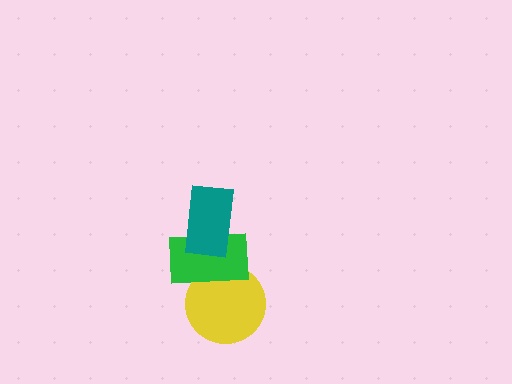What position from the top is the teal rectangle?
The teal rectangle is 1st from the top.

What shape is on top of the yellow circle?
The green rectangle is on top of the yellow circle.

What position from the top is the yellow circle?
The yellow circle is 3rd from the top.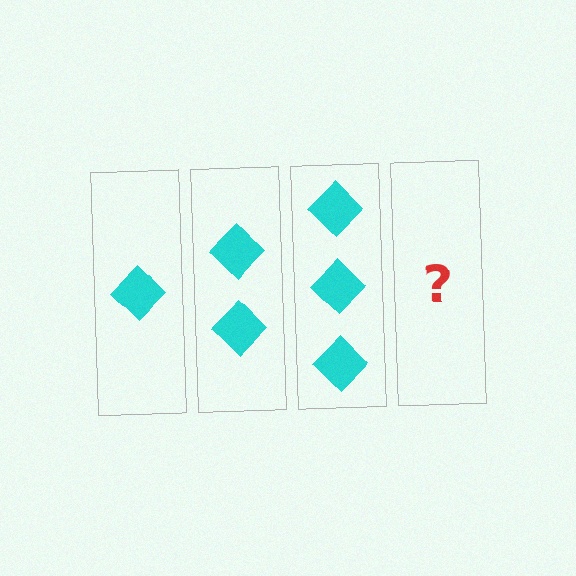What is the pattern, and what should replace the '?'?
The pattern is that each step adds one more diamond. The '?' should be 4 diamonds.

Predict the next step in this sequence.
The next step is 4 diamonds.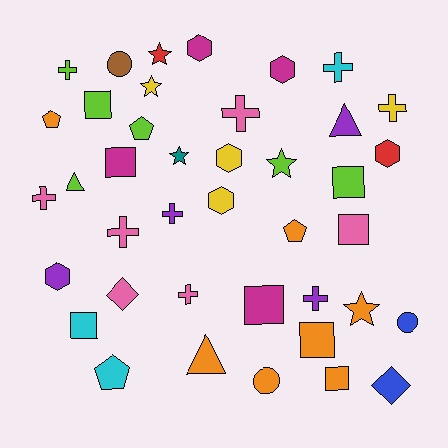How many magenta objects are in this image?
There are 4 magenta objects.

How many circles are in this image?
There are 3 circles.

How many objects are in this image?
There are 40 objects.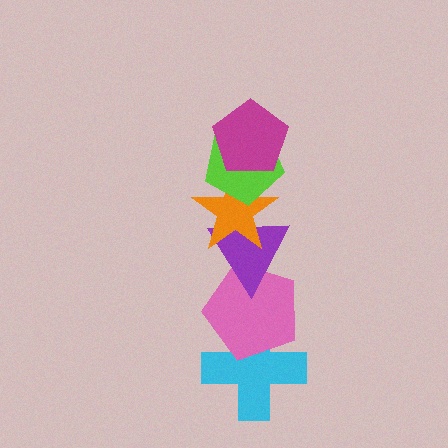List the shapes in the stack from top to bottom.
From top to bottom: the magenta pentagon, the lime pentagon, the orange star, the purple triangle, the pink pentagon, the cyan cross.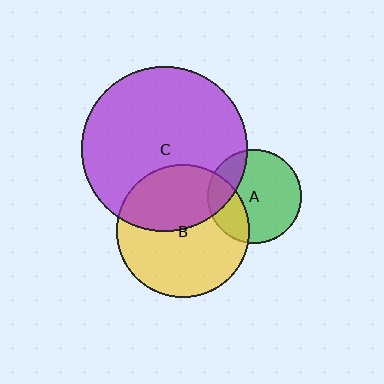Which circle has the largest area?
Circle C (purple).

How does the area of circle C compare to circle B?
Approximately 1.6 times.